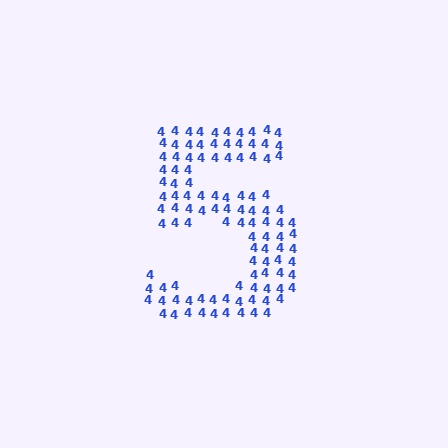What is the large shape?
The large shape is the digit 5.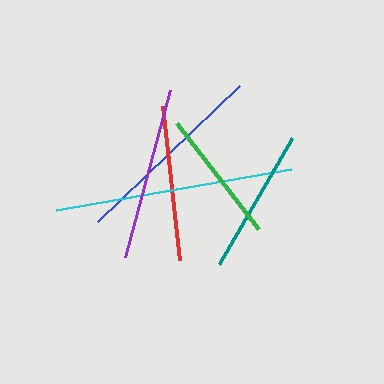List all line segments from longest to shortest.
From longest to shortest: cyan, blue, purple, red, teal, green.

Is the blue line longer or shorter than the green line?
The blue line is longer than the green line.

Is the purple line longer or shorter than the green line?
The purple line is longer than the green line.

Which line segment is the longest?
The cyan line is the longest at approximately 239 pixels.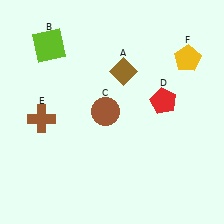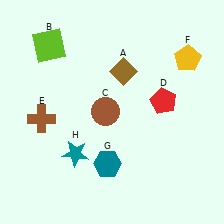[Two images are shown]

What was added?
A teal hexagon (G), a teal star (H) were added in Image 2.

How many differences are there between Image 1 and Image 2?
There are 2 differences between the two images.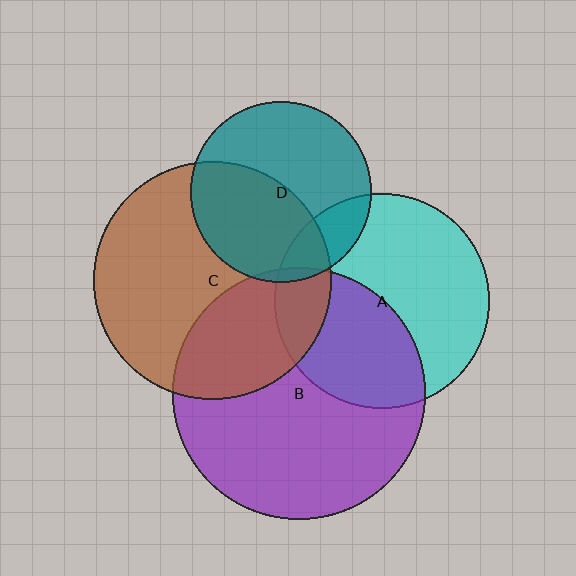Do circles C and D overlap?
Yes.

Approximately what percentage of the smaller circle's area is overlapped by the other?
Approximately 45%.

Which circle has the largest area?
Circle B (purple).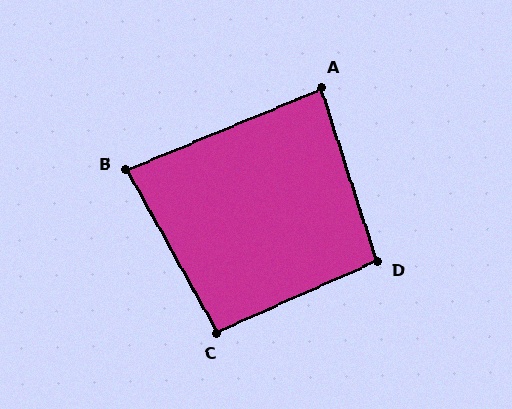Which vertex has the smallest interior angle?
B, at approximately 84 degrees.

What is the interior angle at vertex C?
Approximately 95 degrees (obtuse).